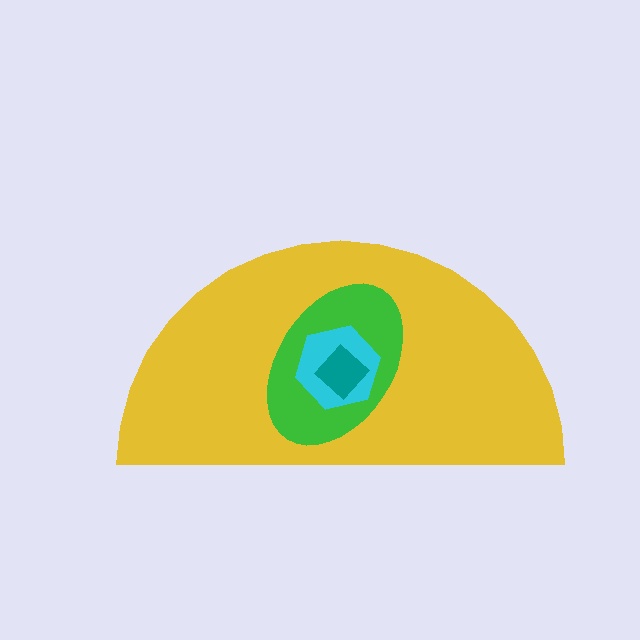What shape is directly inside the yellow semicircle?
The green ellipse.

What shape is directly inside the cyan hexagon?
The teal diamond.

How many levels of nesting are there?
4.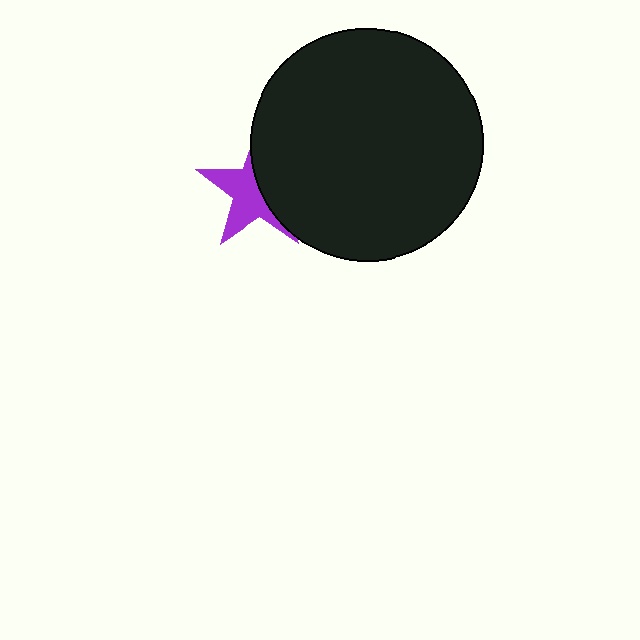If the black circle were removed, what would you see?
You would see the complete purple star.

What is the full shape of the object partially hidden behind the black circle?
The partially hidden object is a purple star.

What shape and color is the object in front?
The object in front is a black circle.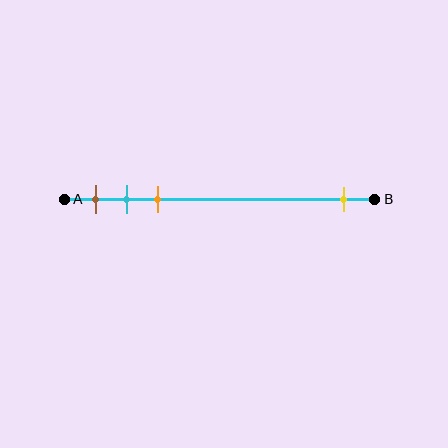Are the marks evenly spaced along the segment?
No, the marks are not evenly spaced.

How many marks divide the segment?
There are 4 marks dividing the segment.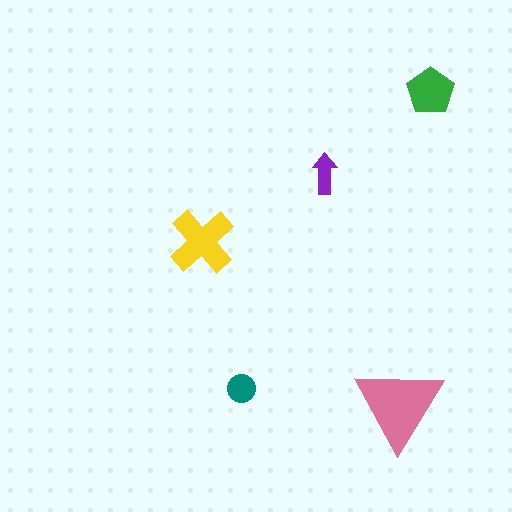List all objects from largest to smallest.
The pink triangle, the yellow cross, the green pentagon, the teal circle, the purple arrow.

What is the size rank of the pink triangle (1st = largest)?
1st.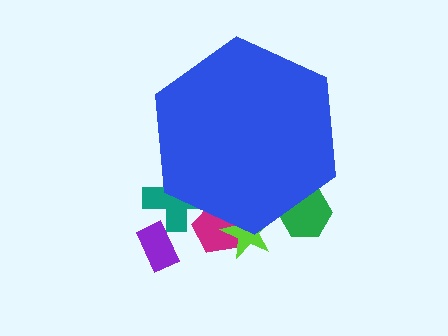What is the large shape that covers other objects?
A blue hexagon.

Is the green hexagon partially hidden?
Yes, the green hexagon is partially hidden behind the blue hexagon.